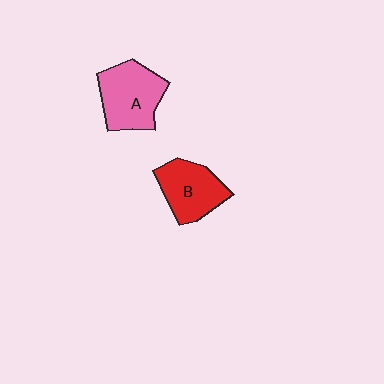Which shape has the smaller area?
Shape B (red).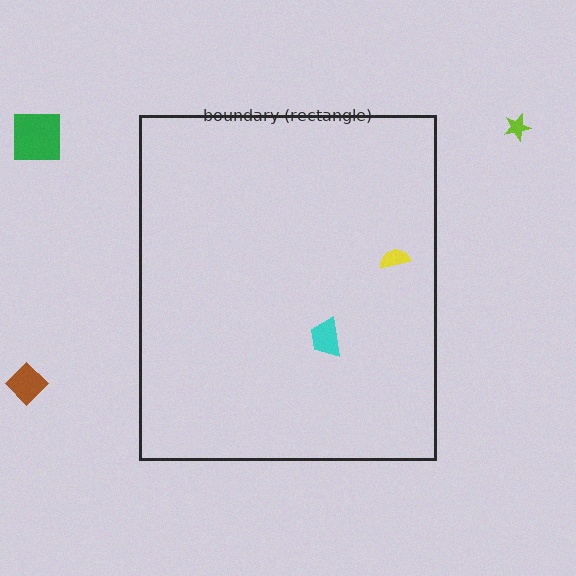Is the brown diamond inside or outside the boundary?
Outside.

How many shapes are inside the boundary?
2 inside, 3 outside.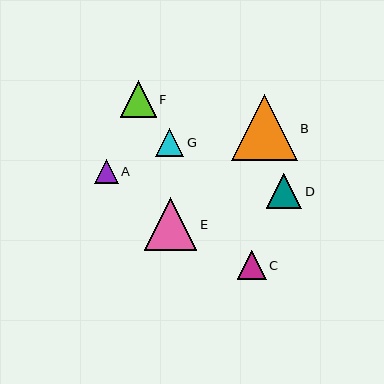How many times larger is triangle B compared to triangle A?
Triangle B is approximately 2.7 times the size of triangle A.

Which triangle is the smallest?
Triangle A is the smallest with a size of approximately 24 pixels.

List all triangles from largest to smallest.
From largest to smallest: B, E, F, D, C, G, A.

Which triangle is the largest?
Triangle B is the largest with a size of approximately 66 pixels.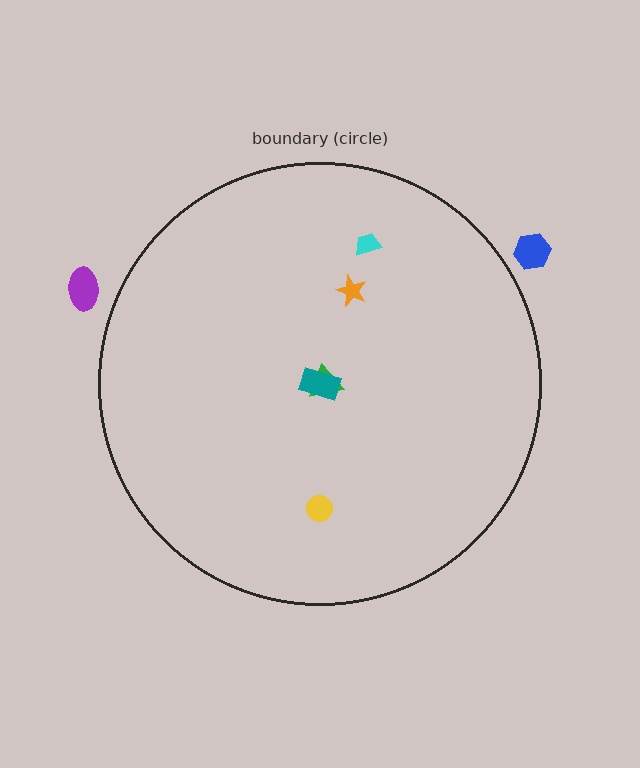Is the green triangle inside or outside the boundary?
Inside.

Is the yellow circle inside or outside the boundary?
Inside.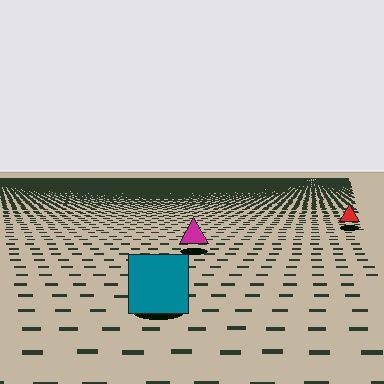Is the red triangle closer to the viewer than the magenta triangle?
No. The magenta triangle is closer — you can tell from the texture gradient: the ground texture is coarser near it.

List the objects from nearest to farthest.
From nearest to farthest: the teal square, the magenta triangle, the red triangle.